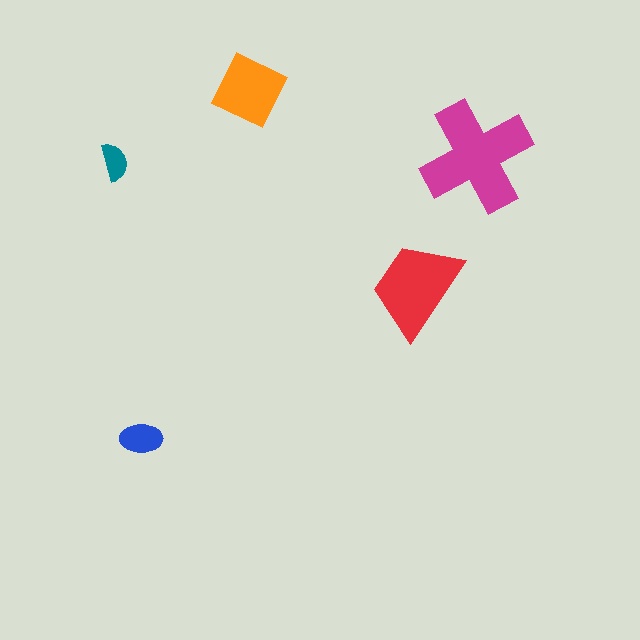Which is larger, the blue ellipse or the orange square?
The orange square.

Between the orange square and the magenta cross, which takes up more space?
The magenta cross.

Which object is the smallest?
The teal semicircle.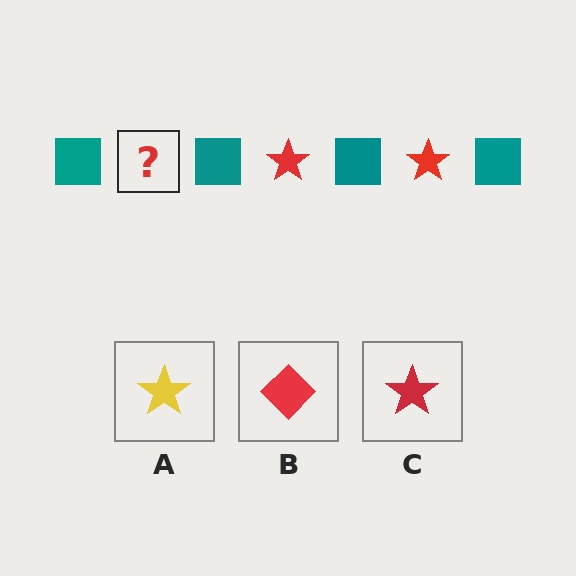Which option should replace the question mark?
Option C.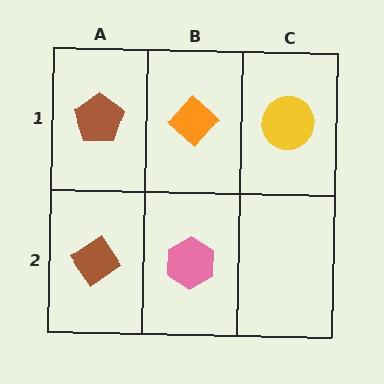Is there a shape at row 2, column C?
No, that cell is empty.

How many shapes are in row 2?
2 shapes.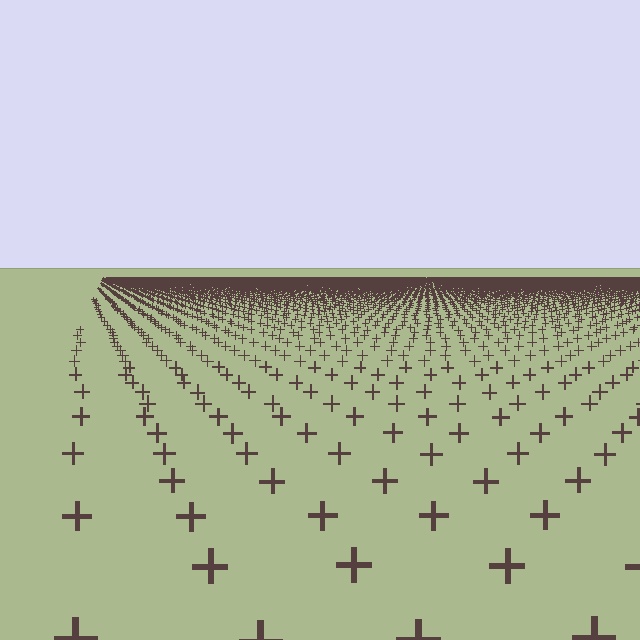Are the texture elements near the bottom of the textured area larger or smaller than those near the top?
Larger. Near the bottom, elements are closer to the viewer and appear at a bigger on-screen size.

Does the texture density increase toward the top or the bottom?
Density increases toward the top.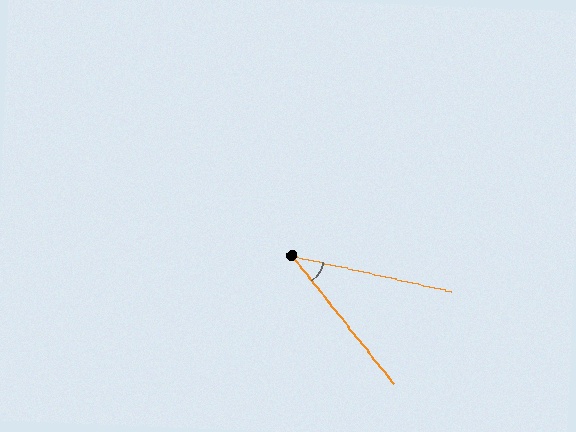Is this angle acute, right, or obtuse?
It is acute.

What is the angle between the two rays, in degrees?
Approximately 39 degrees.